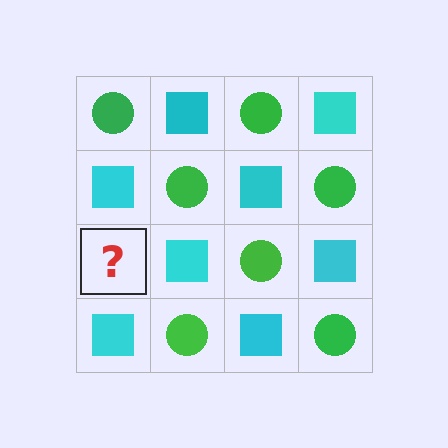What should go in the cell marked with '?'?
The missing cell should contain a green circle.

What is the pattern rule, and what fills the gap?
The rule is that it alternates green circle and cyan square in a checkerboard pattern. The gap should be filled with a green circle.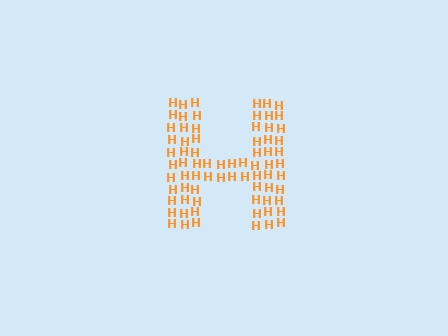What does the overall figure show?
The overall figure shows the letter H.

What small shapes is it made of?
It is made of small letter H's.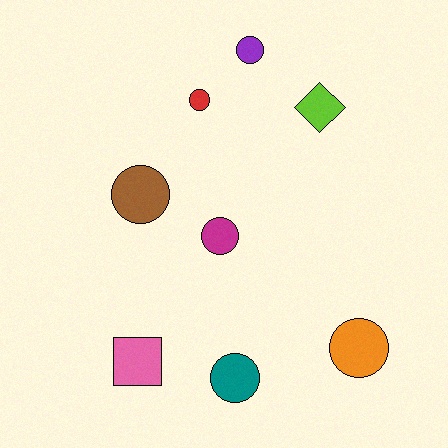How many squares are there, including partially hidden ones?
There is 1 square.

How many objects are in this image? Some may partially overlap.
There are 8 objects.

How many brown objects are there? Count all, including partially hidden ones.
There is 1 brown object.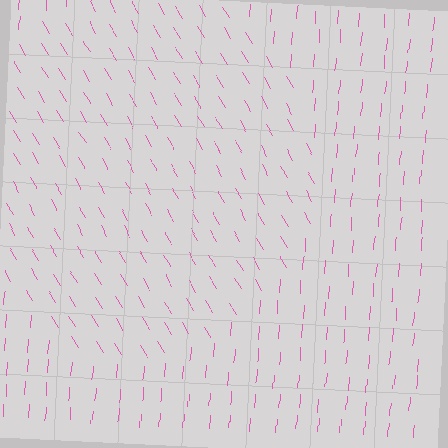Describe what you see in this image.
The image is filled with small pink line segments. A circle region in the image has lines oriented differently from the surrounding lines, creating a visible texture boundary.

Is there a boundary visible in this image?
Yes, there is a texture boundary formed by a change in line orientation.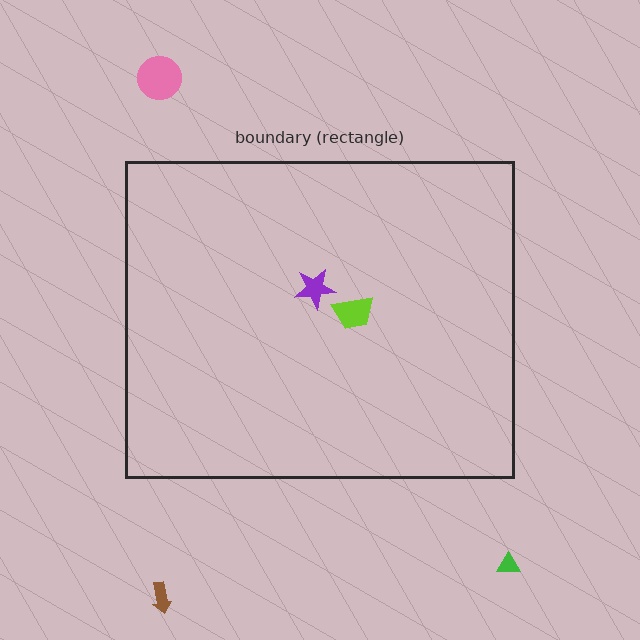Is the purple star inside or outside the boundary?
Inside.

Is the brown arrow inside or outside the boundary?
Outside.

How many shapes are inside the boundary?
2 inside, 3 outside.